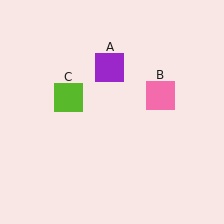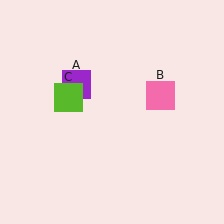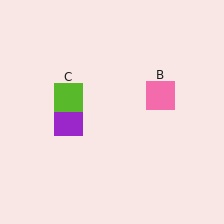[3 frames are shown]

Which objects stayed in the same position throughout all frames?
Pink square (object B) and lime square (object C) remained stationary.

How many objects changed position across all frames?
1 object changed position: purple square (object A).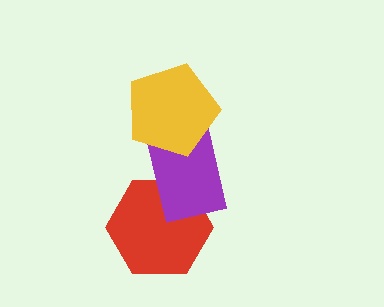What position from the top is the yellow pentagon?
The yellow pentagon is 1st from the top.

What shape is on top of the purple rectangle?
The yellow pentagon is on top of the purple rectangle.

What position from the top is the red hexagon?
The red hexagon is 3rd from the top.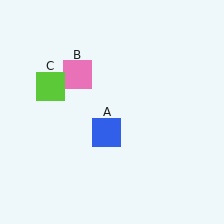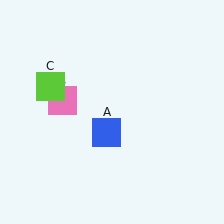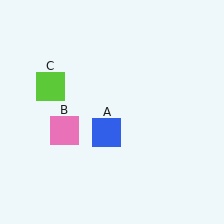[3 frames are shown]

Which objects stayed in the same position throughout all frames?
Blue square (object A) and lime square (object C) remained stationary.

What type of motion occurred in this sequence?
The pink square (object B) rotated counterclockwise around the center of the scene.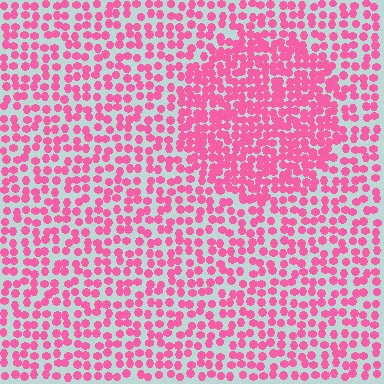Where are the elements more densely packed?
The elements are more densely packed inside the circle boundary.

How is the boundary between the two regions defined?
The boundary is defined by a change in element density (approximately 1.8x ratio). All elements are the same color, size, and shape.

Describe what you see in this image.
The image contains small pink elements arranged at two different densities. A circle-shaped region is visible where the elements are more densely packed than the surrounding area.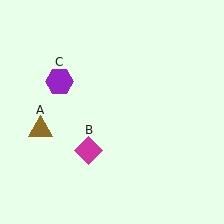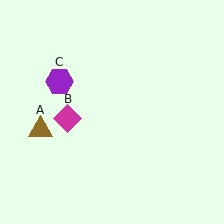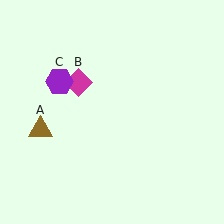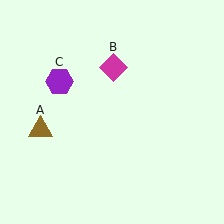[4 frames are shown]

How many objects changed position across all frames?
1 object changed position: magenta diamond (object B).